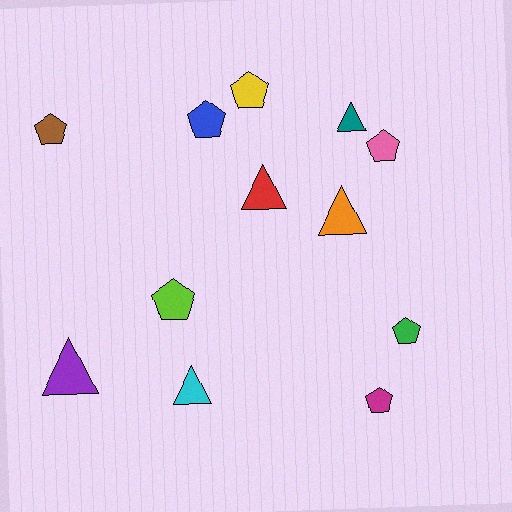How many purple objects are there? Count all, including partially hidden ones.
There is 1 purple object.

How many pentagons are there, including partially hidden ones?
There are 7 pentagons.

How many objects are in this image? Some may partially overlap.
There are 12 objects.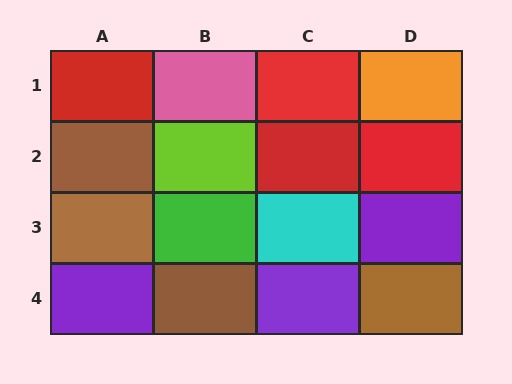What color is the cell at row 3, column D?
Purple.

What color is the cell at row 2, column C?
Red.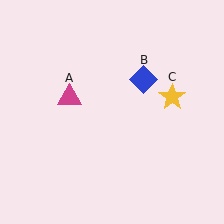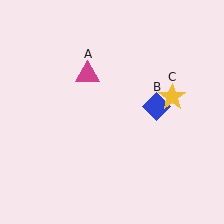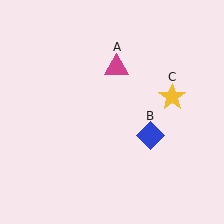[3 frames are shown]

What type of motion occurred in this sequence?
The magenta triangle (object A), blue diamond (object B) rotated clockwise around the center of the scene.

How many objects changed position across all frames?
2 objects changed position: magenta triangle (object A), blue diamond (object B).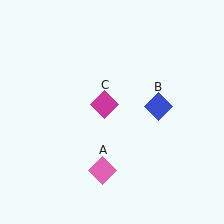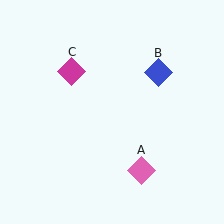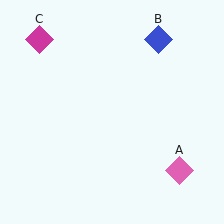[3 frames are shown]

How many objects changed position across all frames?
3 objects changed position: pink diamond (object A), blue diamond (object B), magenta diamond (object C).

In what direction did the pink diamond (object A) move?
The pink diamond (object A) moved right.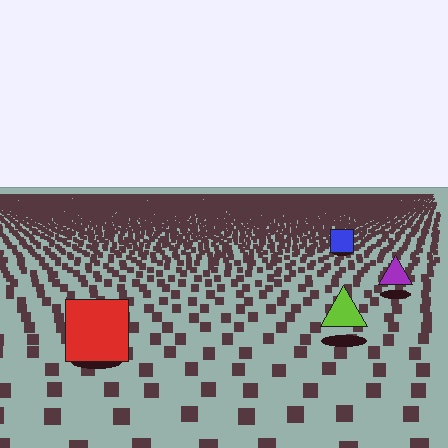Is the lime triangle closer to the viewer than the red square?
No. The red square is closer — you can tell from the texture gradient: the ground texture is coarser near it.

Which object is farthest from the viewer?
The blue square is farthest from the viewer. It appears smaller and the ground texture around it is denser.